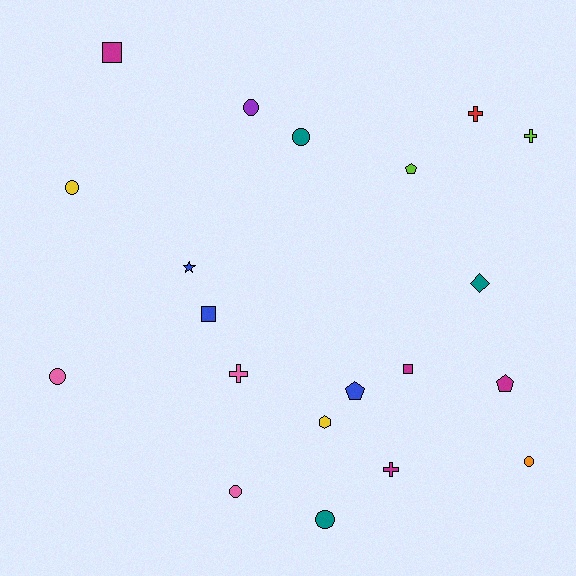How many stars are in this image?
There is 1 star.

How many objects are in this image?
There are 20 objects.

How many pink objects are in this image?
There are 3 pink objects.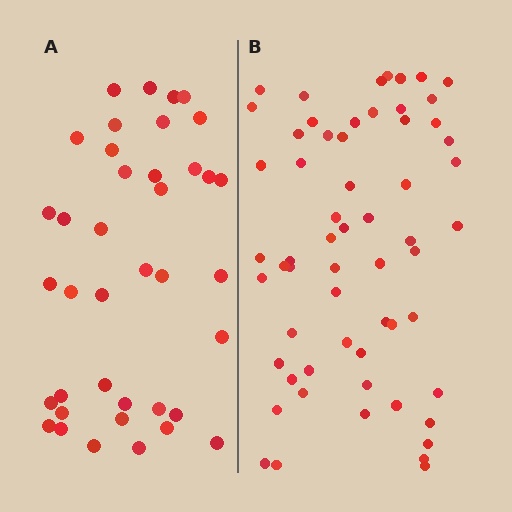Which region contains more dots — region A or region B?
Region B (the right region) has more dots.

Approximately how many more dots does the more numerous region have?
Region B has approximately 20 more dots than region A.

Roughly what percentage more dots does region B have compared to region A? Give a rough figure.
About 55% more.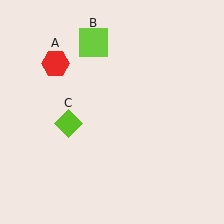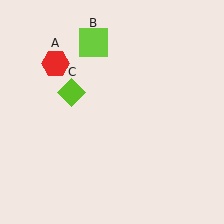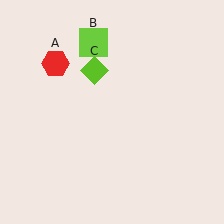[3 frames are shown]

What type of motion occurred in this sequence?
The lime diamond (object C) rotated clockwise around the center of the scene.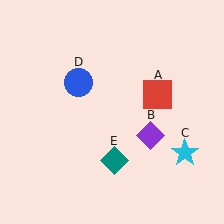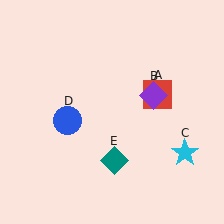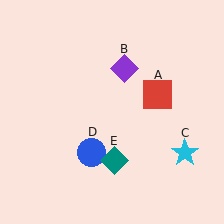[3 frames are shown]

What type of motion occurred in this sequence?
The purple diamond (object B), blue circle (object D) rotated counterclockwise around the center of the scene.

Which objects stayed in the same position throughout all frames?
Red square (object A) and cyan star (object C) and teal diamond (object E) remained stationary.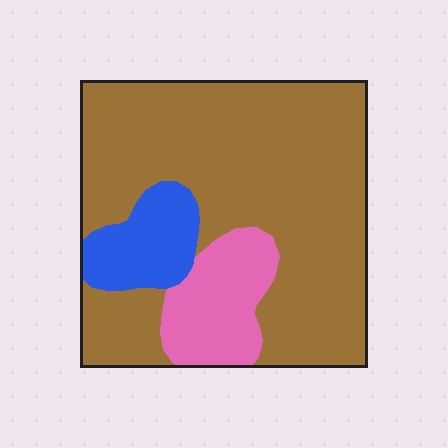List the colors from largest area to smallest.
From largest to smallest: brown, pink, blue.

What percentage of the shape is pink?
Pink takes up less than a sixth of the shape.